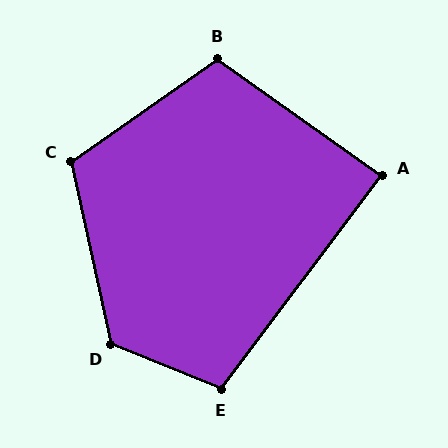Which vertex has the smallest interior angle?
A, at approximately 89 degrees.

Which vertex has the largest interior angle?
D, at approximately 124 degrees.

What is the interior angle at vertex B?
Approximately 110 degrees (obtuse).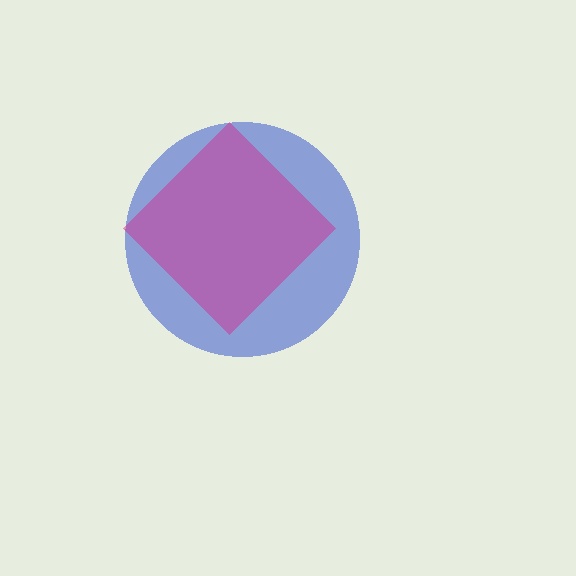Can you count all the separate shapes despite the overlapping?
Yes, there are 2 separate shapes.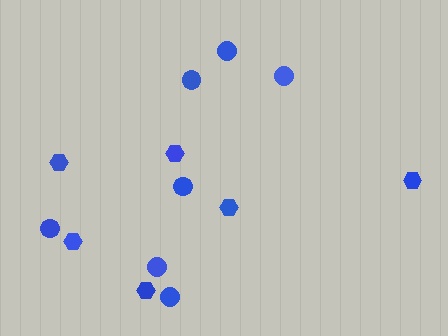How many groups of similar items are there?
There are 2 groups: one group of hexagons (6) and one group of circles (7).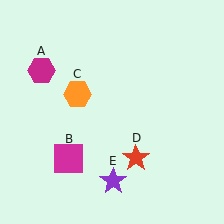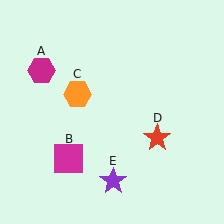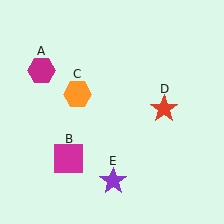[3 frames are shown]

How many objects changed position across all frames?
1 object changed position: red star (object D).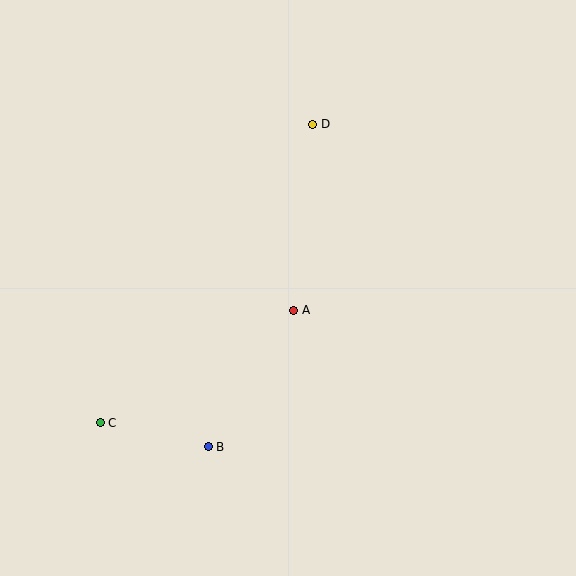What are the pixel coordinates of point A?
Point A is at (294, 310).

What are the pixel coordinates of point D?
Point D is at (313, 124).